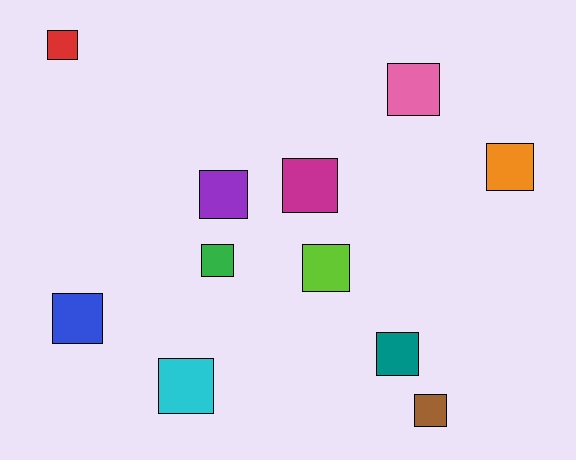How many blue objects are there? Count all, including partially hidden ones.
There is 1 blue object.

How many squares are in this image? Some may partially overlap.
There are 11 squares.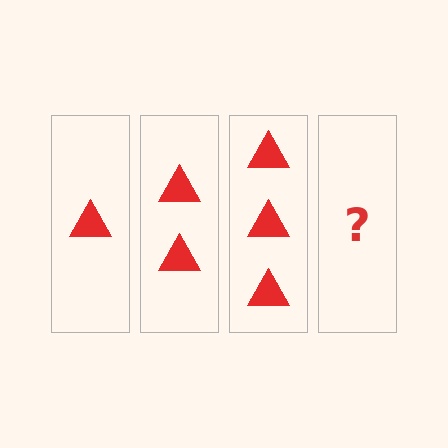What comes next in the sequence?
The next element should be 4 triangles.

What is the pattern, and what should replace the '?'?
The pattern is that each step adds one more triangle. The '?' should be 4 triangles.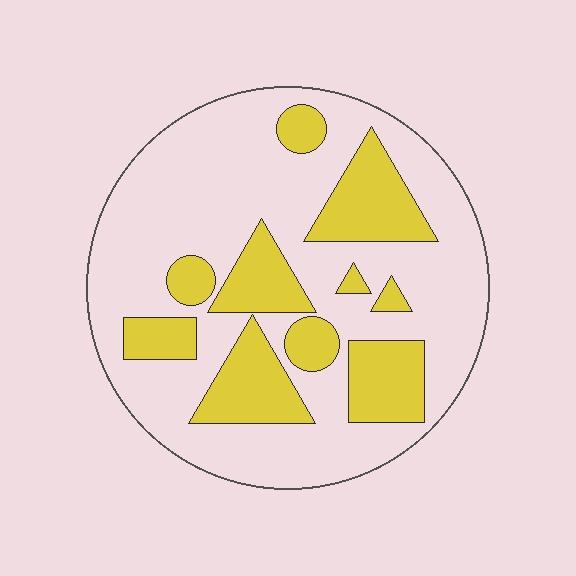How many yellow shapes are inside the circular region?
10.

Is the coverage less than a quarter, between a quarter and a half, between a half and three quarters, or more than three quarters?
Between a quarter and a half.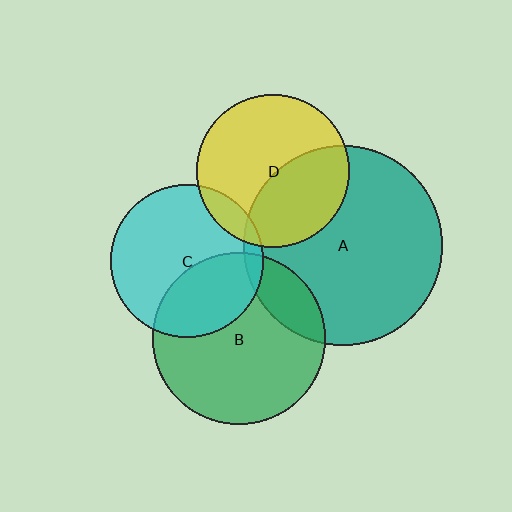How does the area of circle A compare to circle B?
Approximately 1.3 times.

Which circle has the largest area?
Circle A (teal).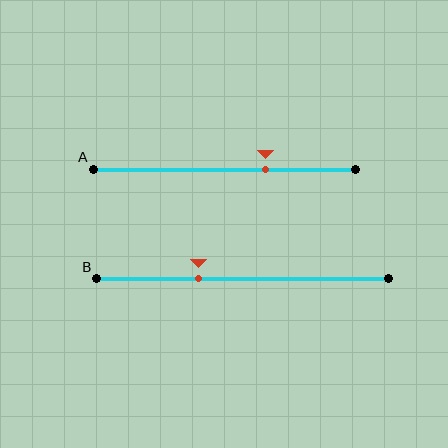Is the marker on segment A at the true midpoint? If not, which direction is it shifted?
No, the marker on segment A is shifted to the right by about 16% of the segment length.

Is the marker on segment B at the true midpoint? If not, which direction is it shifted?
No, the marker on segment B is shifted to the left by about 15% of the segment length.